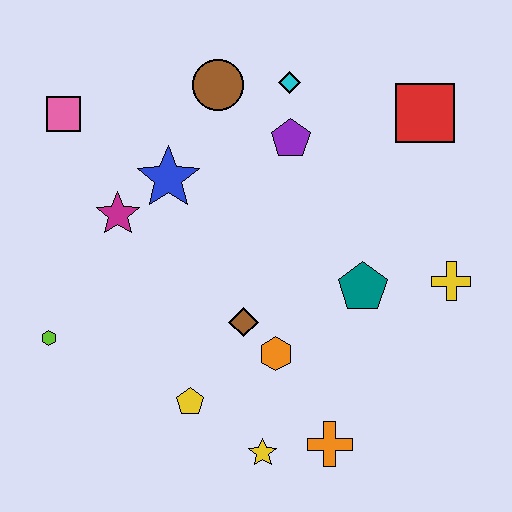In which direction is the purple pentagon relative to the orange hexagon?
The purple pentagon is above the orange hexagon.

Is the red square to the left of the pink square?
No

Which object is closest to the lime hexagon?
The magenta star is closest to the lime hexagon.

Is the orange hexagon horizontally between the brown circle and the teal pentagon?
Yes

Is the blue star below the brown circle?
Yes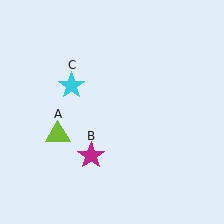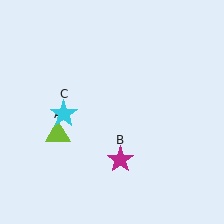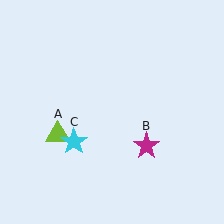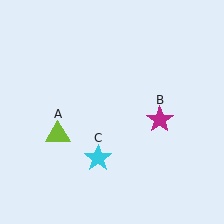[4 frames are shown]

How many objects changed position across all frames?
2 objects changed position: magenta star (object B), cyan star (object C).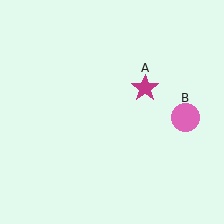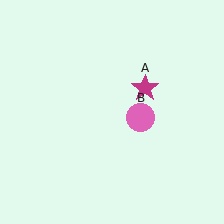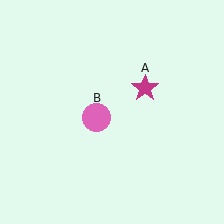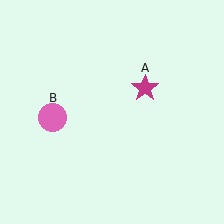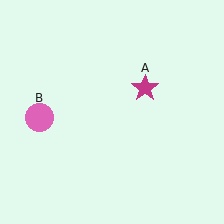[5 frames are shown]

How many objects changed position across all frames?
1 object changed position: pink circle (object B).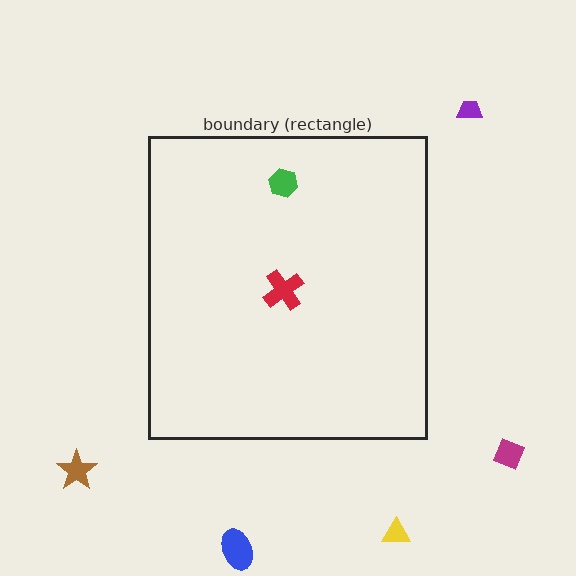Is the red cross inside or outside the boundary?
Inside.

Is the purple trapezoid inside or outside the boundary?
Outside.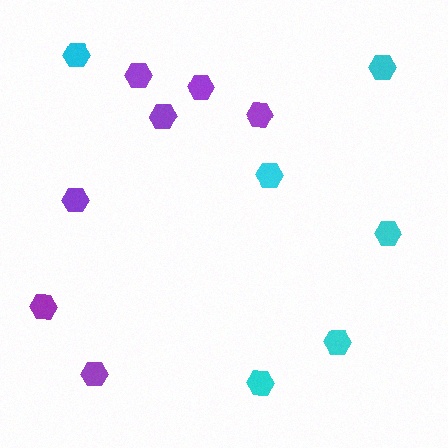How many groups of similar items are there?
There are 2 groups: one group of purple hexagons (7) and one group of cyan hexagons (6).